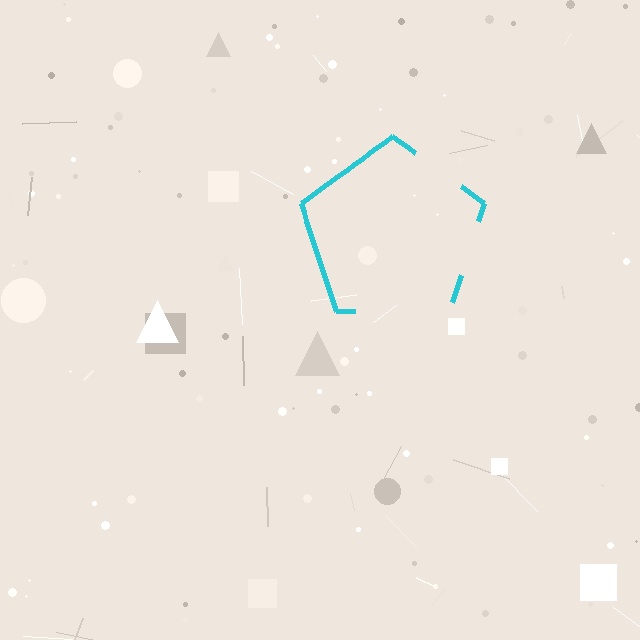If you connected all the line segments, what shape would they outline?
They would outline a pentagon.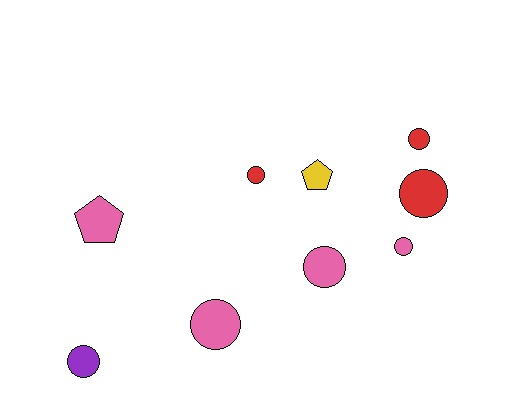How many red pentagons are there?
There are no red pentagons.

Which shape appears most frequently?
Circle, with 7 objects.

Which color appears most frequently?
Pink, with 4 objects.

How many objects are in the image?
There are 9 objects.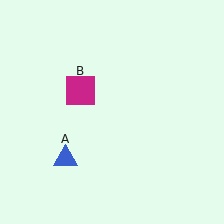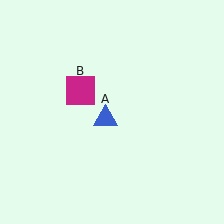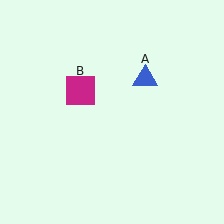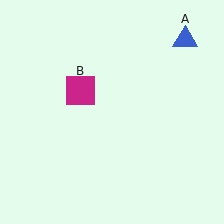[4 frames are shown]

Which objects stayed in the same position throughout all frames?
Magenta square (object B) remained stationary.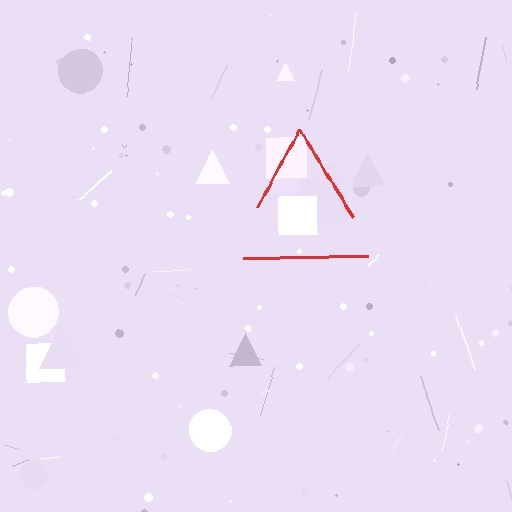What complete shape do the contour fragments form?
The contour fragments form a triangle.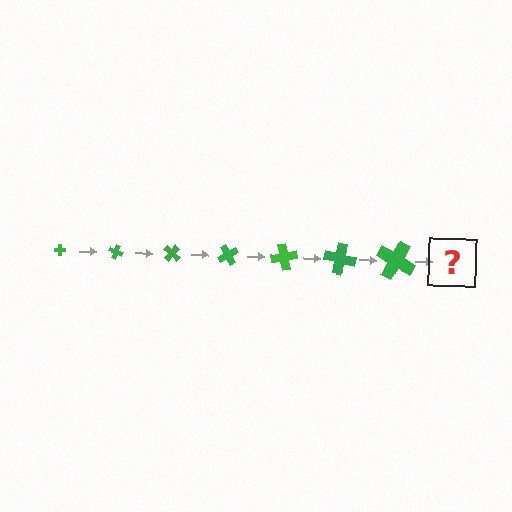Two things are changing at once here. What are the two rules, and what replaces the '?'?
The two rules are that the cross grows larger each step and it rotates 20 degrees each step. The '?' should be a cross, larger than the previous one and rotated 140 degrees from the start.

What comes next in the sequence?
The next element should be a cross, larger than the previous one and rotated 140 degrees from the start.